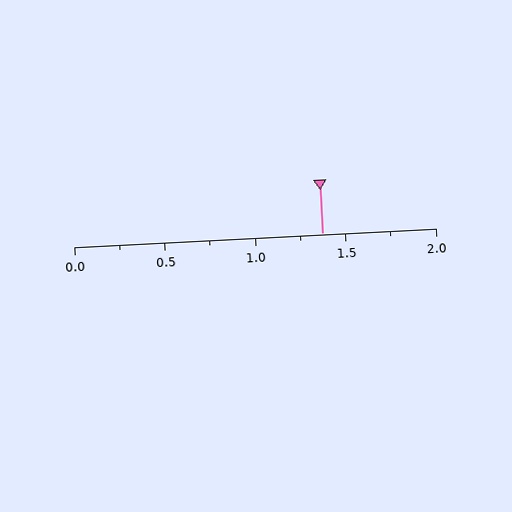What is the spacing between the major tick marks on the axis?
The major ticks are spaced 0.5 apart.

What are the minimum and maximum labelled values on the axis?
The axis runs from 0.0 to 2.0.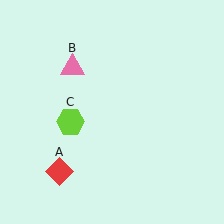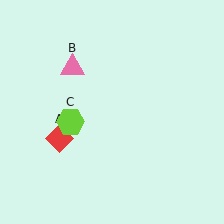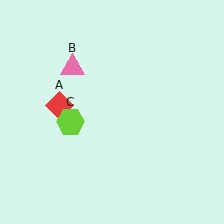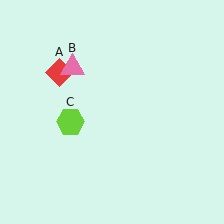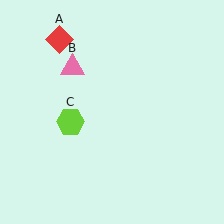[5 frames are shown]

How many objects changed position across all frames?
1 object changed position: red diamond (object A).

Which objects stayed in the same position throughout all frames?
Pink triangle (object B) and lime hexagon (object C) remained stationary.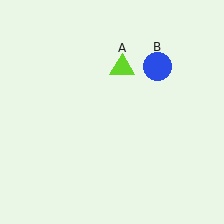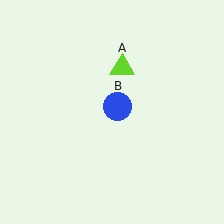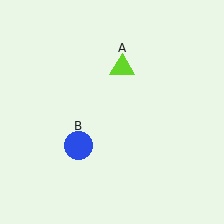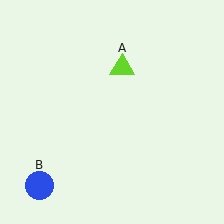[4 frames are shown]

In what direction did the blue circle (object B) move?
The blue circle (object B) moved down and to the left.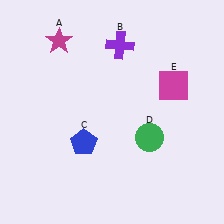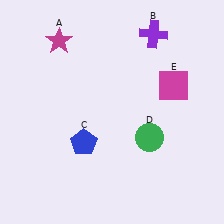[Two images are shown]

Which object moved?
The purple cross (B) moved right.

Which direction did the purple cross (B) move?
The purple cross (B) moved right.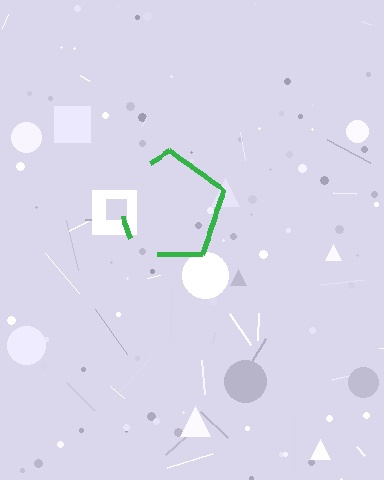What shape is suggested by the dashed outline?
The dashed outline suggests a pentagon.